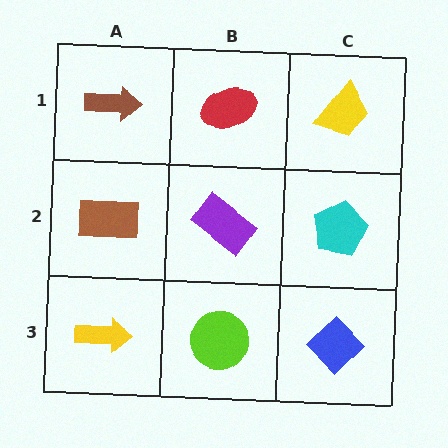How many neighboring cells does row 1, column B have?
3.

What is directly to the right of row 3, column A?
A lime circle.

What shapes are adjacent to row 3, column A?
A brown rectangle (row 2, column A), a lime circle (row 3, column B).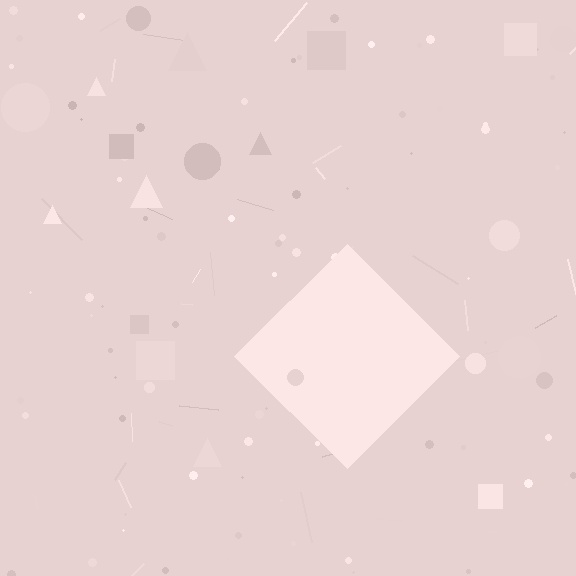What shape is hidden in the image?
A diamond is hidden in the image.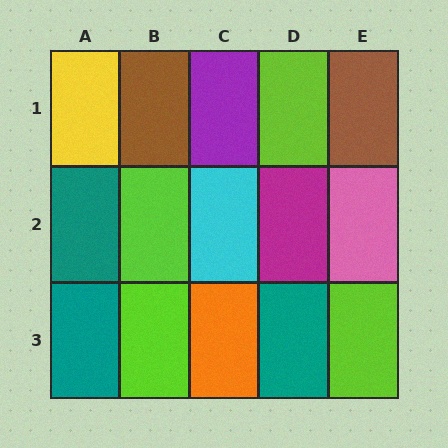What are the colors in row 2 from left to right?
Teal, lime, cyan, magenta, pink.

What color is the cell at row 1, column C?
Purple.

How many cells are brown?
2 cells are brown.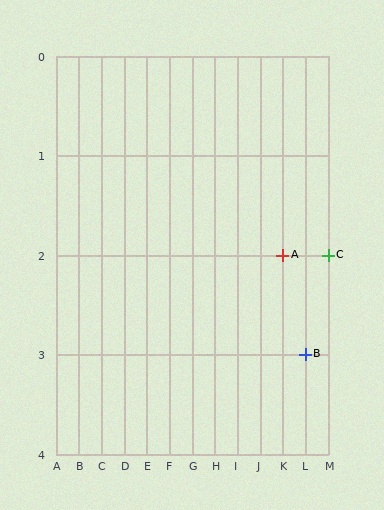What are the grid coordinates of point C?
Point C is at grid coordinates (M, 2).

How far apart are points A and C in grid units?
Points A and C are 2 columns apart.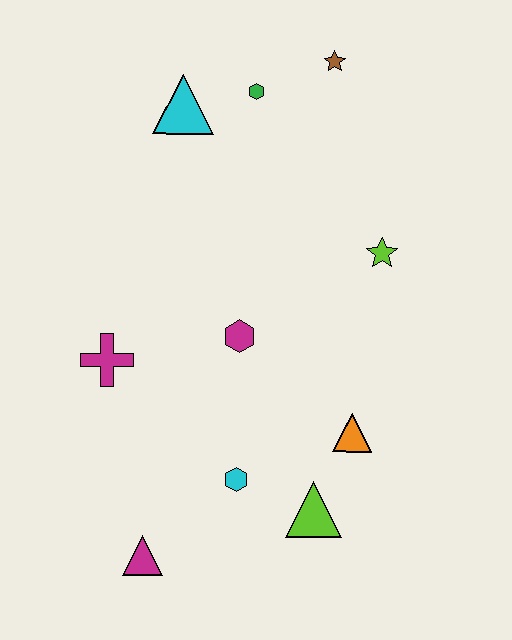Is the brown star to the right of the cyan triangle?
Yes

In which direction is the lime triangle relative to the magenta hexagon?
The lime triangle is below the magenta hexagon.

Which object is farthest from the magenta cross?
The brown star is farthest from the magenta cross.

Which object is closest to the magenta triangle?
The cyan hexagon is closest to the magenta triangle.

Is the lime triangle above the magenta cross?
No